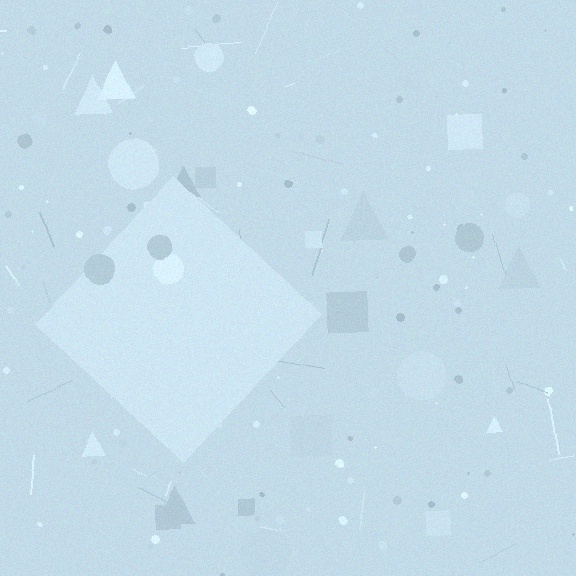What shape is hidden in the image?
A diamond is hidden in the image.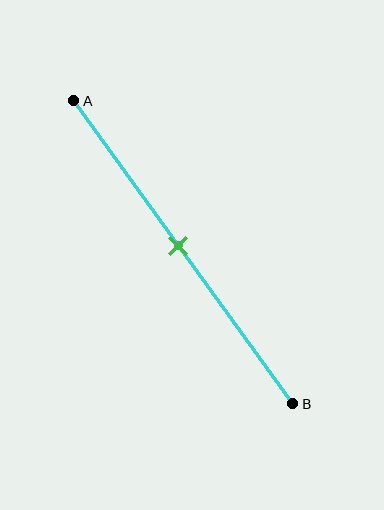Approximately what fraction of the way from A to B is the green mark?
The green mark is approximately 50% of the way from A to B.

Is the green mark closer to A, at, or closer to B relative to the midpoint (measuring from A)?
The green mark is approximately at the midpoint of segment AB.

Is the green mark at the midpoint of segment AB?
Yes, the mark is approximately at the midpoint.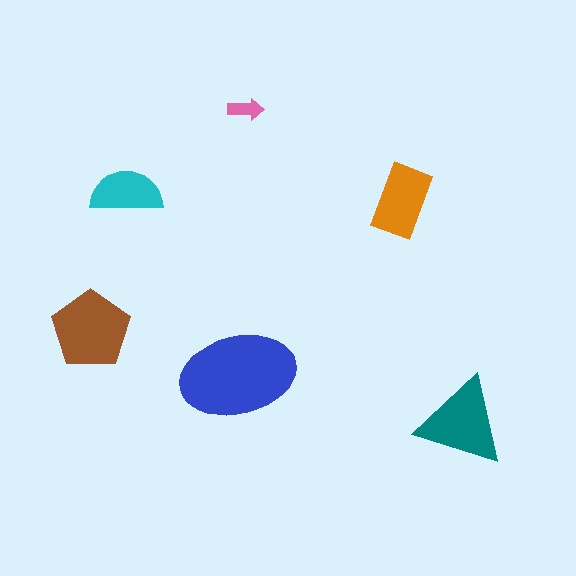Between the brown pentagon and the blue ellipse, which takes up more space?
The blue ellipse.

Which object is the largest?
The blue ellipse.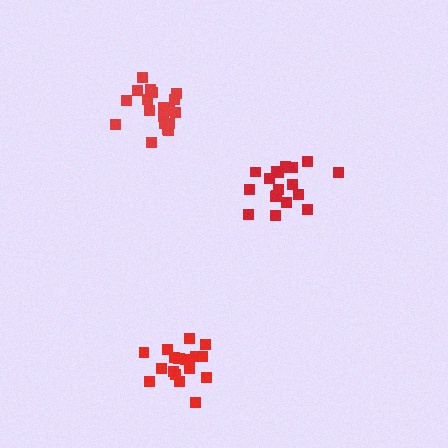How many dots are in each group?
Group 1: 19 dots, Group 2: 19 dots, Group 3: 19 dots (57 total).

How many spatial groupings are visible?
There are 3 spatial groupings.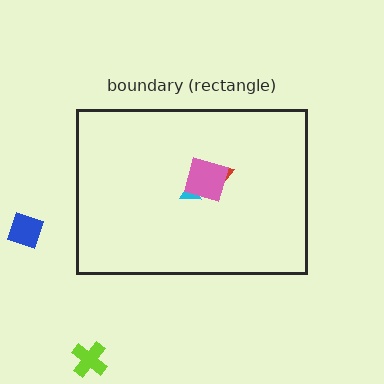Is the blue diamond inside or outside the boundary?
Outside.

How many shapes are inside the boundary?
3 inside, 2 outside.